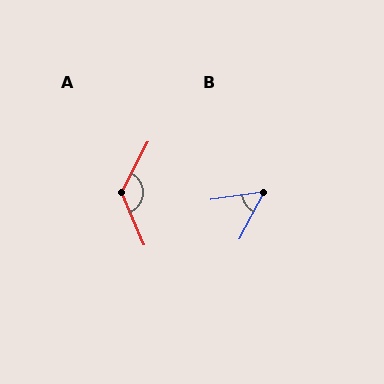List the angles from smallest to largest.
B (55°), A (130°).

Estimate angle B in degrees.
Approximately 55 degrees.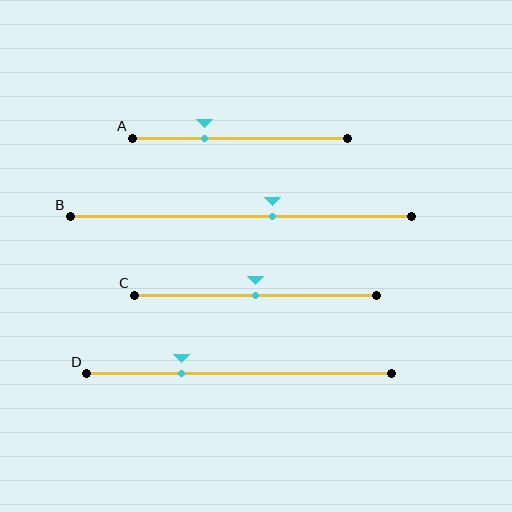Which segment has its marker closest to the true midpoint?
Segment C has its marker closest to the true midpoint.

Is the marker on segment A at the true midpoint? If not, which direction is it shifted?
No, the marker on segment A is shifted to the left by about 17% of the segment length.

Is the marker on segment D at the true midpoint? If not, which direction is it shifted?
No, the marker on segment D is shifted to the left by about 19% of the segment length.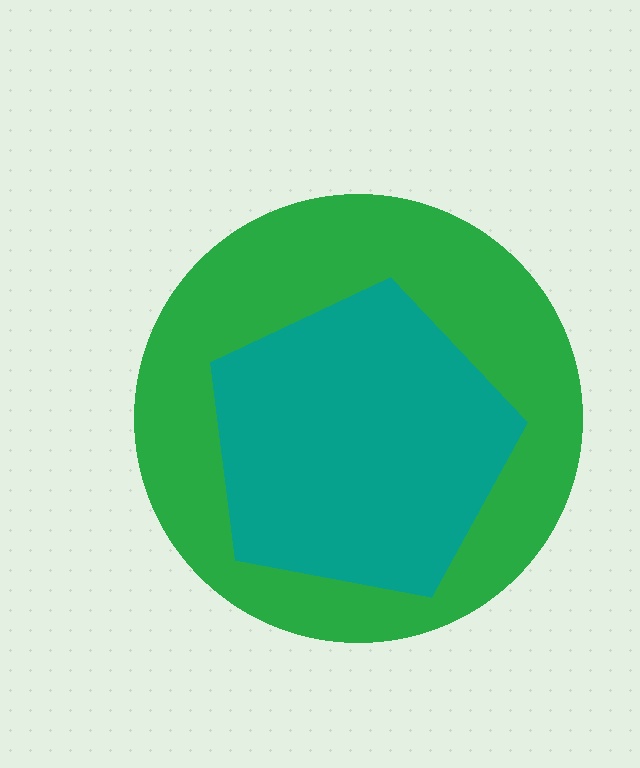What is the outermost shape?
The green circle.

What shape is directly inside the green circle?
The teal pentagon.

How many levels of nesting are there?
2.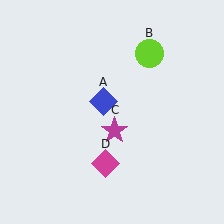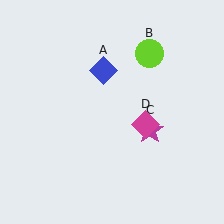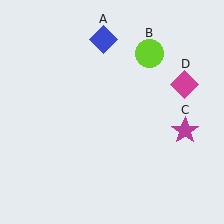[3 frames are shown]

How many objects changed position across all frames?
3 objects changed position: blue diamond (object A), magenta star (object C), magenta diamond (object D).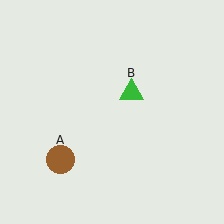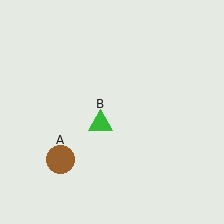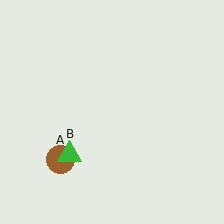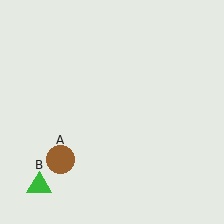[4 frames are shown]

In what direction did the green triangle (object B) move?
The green triangle (object B) moved down and to the left.